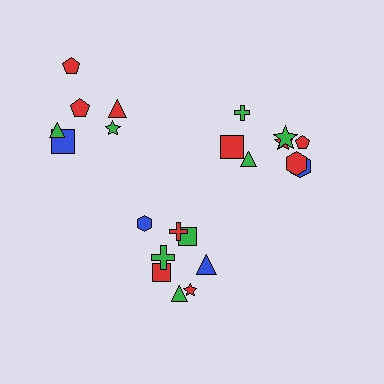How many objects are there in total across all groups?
There are 22 objects.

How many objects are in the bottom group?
There are 8 objects.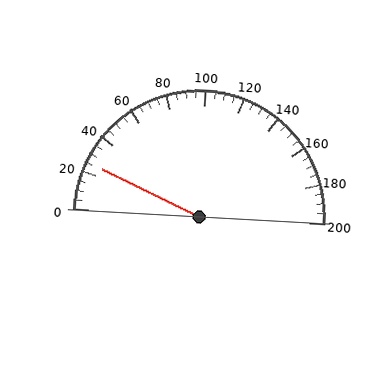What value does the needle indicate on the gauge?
The needle indicates approximately 25.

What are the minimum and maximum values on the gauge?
The gauge ranges from 0 to 200.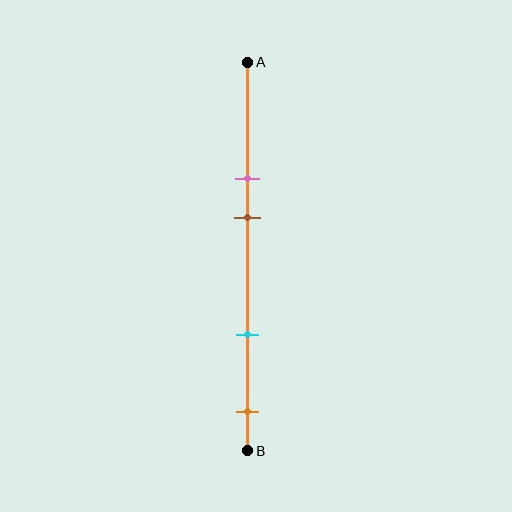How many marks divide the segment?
There are 4 marks dividing the segment.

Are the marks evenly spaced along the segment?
No, the marks are not evenly spaced.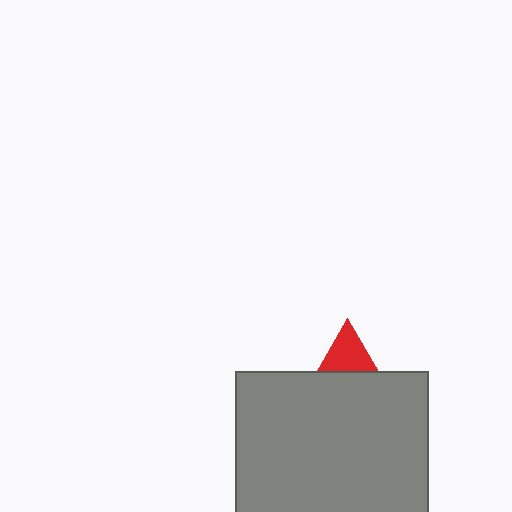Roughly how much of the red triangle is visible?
A small part of it is visible (roughly 34%).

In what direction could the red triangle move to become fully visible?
The red triangle could move up. That would shift it out from behind the gray square entirely.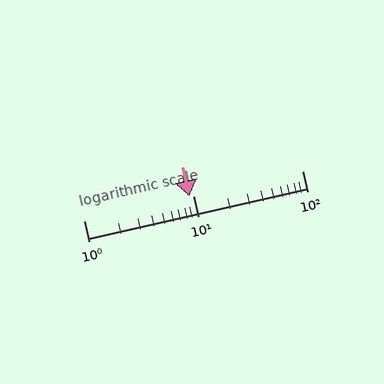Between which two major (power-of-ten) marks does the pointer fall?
The pointer is between 1 and 10.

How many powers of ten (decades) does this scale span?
The scale spans 2 decades, from 1 to 100.